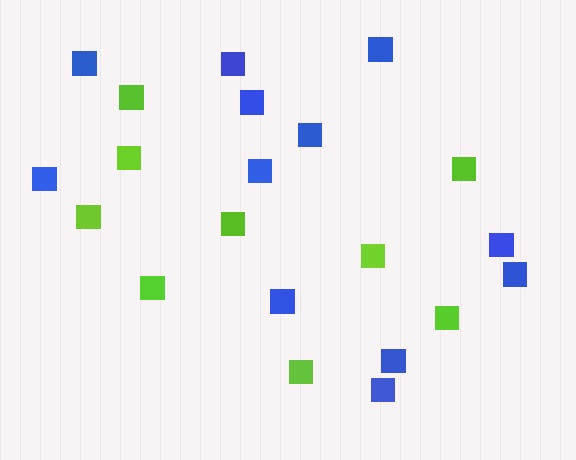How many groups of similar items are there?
There are 2 groups: one group of lime squares (9) and one group of blue squares (12).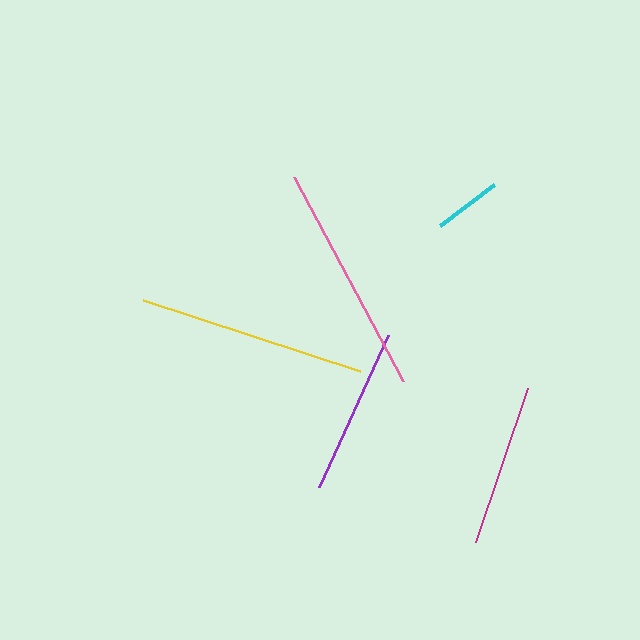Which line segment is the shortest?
The cyan line is the shortest at approximately 68 pixels.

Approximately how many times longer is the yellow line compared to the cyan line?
The yellow line is approximately 3.3 times the length of the cyan line.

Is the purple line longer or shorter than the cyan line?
The purple line is longer than the cyan line.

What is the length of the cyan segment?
The cyan segment is approximately 68 pixels long.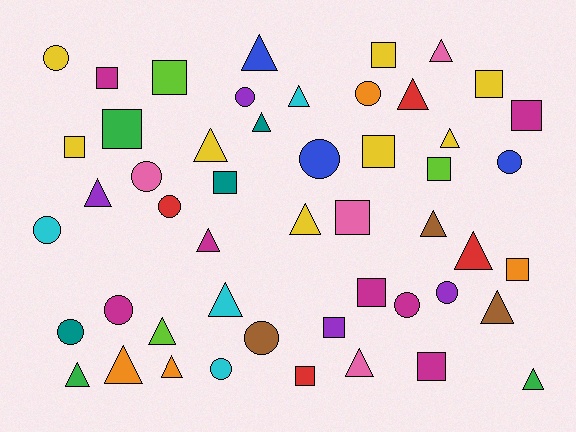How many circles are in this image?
There are 14 circles.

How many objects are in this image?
There are 50 objects.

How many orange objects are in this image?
There are 4 orange objects.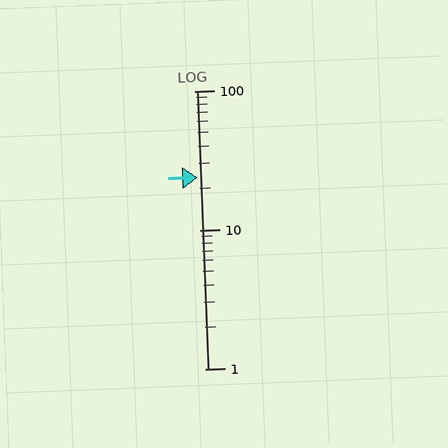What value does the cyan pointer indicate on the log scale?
The pointer indicates approximately 24.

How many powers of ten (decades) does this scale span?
The scale spans 2 decades, from 1 to 100.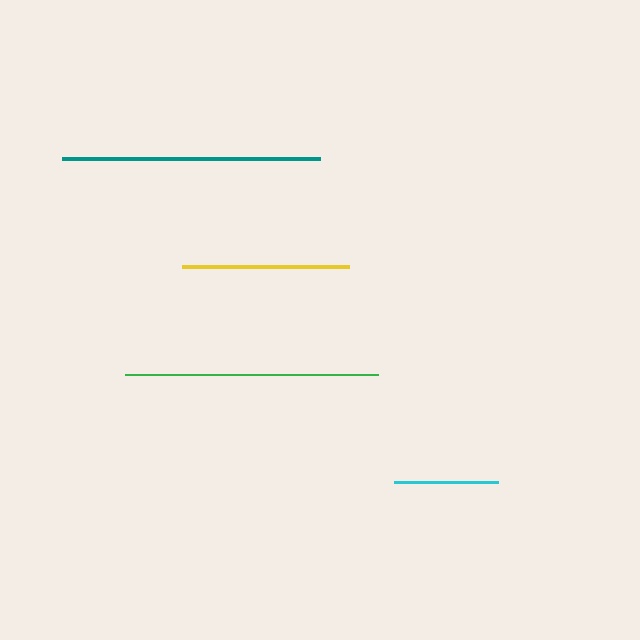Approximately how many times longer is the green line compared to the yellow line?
The green line is approximately 1.5 times the length of the yellow line.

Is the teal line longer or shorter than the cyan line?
The teal line is longer than the cyan line.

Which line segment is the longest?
The teal line is the longest at approximately 258 pixels.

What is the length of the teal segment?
The teal segment is approximately 258 pixels long.